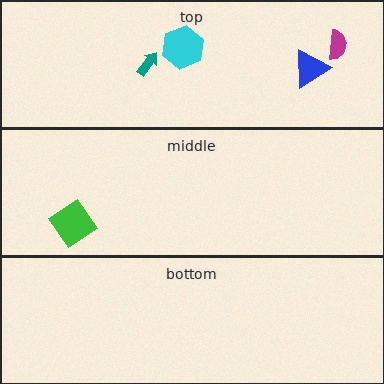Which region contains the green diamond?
The middle region.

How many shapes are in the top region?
4.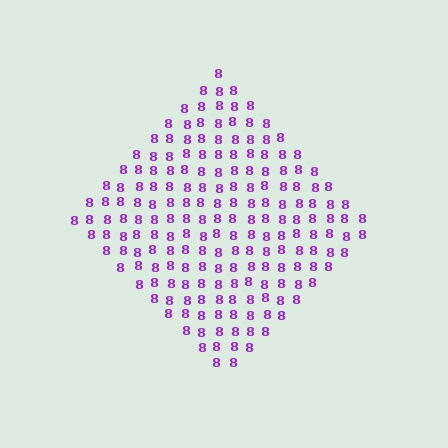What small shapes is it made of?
It is made of small digit 8's.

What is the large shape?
The large shape is a diamond.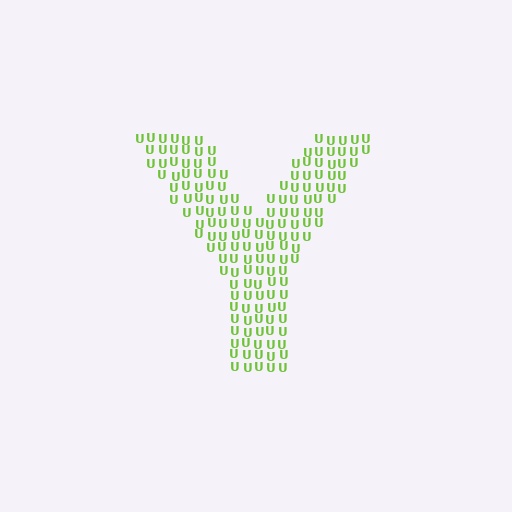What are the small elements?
The small elements are letter U's.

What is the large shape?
The large shape is the letter Y.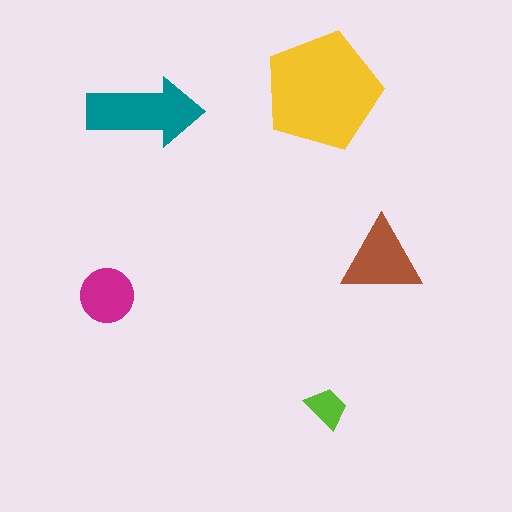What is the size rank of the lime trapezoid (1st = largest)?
5th.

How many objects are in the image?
There are 5 objects in the image.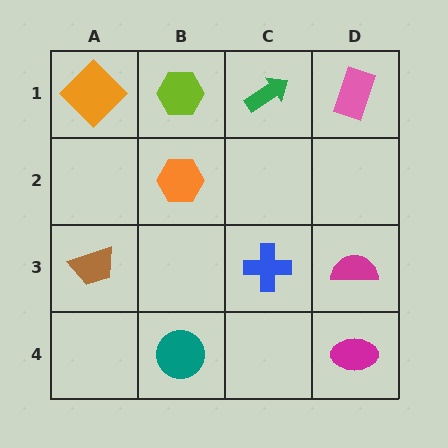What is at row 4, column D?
A magenta ellipse.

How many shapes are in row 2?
1 shape.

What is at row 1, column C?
A green arrow.